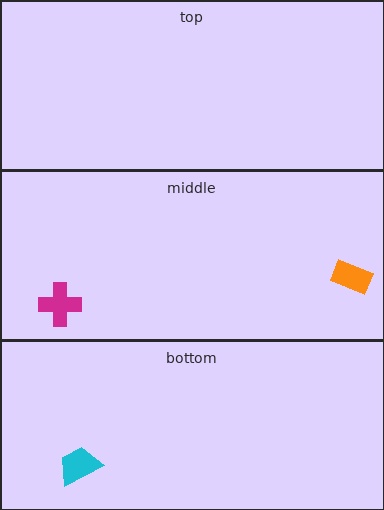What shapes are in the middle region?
The orange rectangle, the magenta cross.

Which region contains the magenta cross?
The middle region.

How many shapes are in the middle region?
2.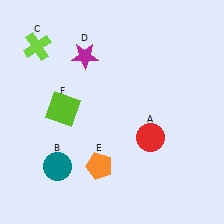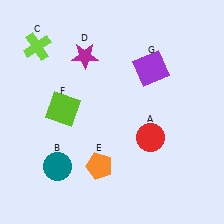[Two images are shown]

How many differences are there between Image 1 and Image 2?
There is 1 difference between the two images.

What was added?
A purple square (G) was added in Image 2.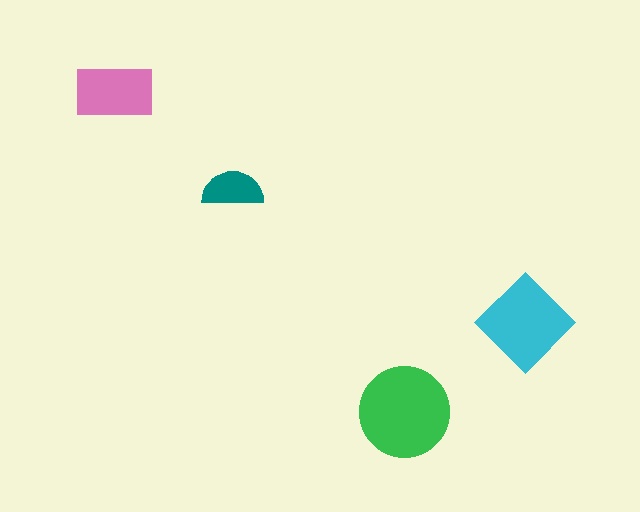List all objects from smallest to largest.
The teal semicircle, the pink rectangle, the cyan diamond, the green circle.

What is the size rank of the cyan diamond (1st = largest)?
2nd.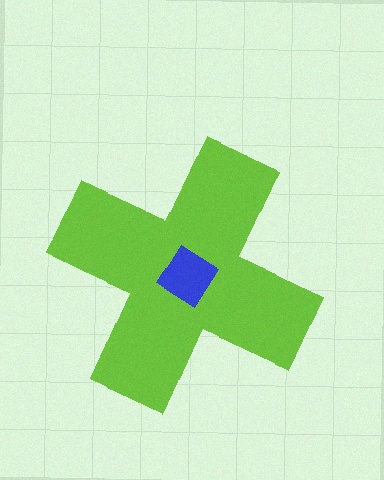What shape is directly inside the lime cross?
The blue diamond.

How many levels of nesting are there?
2.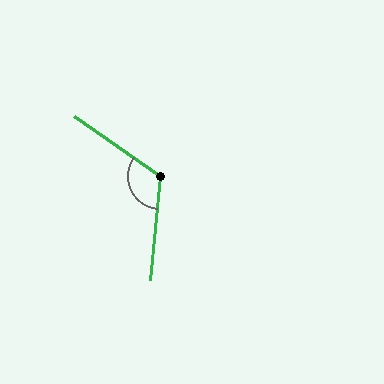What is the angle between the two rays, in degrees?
Approximately 119 degrees.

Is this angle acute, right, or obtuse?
It is obtuse.